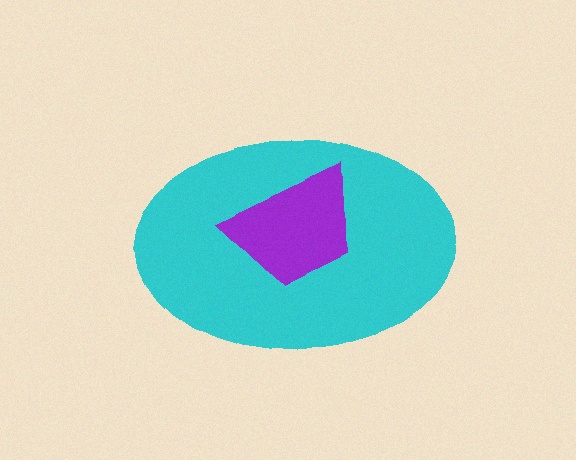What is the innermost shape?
The purple trapezoid.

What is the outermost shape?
The cyan ellipse.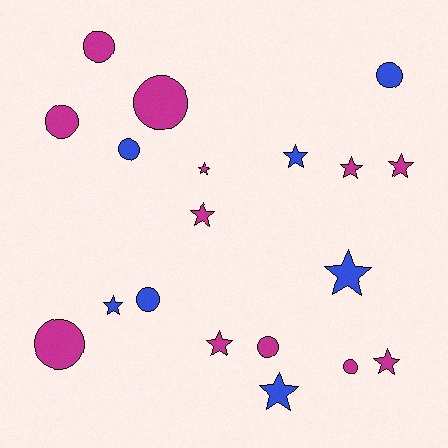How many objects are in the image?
There are 19 objects.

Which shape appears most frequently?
Star, with 10 objects.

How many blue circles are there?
There are 3 blue circles.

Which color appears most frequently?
Magenta, with 12 objects.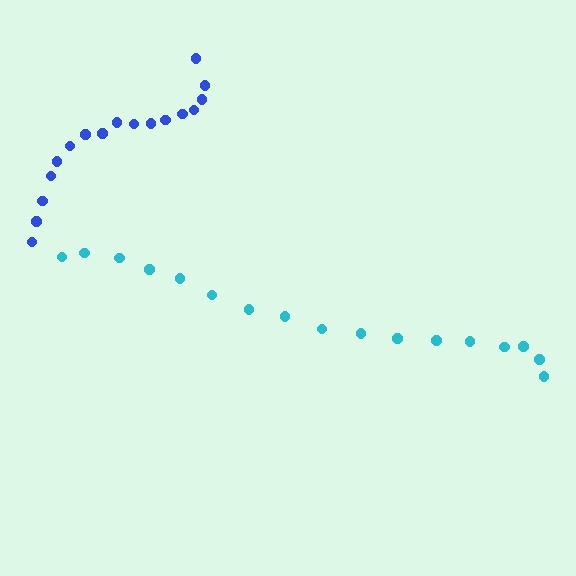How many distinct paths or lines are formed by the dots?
There are 2 distinct paths.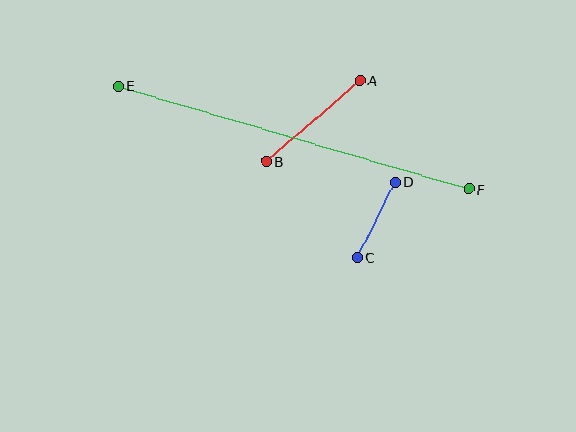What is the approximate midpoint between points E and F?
The midpoint is at approximately (294, 138) pixels.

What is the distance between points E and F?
The distance is approximately 365 pixels.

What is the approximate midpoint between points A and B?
The midpoint is at approximately (313, 121) pixels.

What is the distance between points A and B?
The distance is approximately 123 pixels.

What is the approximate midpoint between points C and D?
The midpoint is at approximately (376, 220) pixels.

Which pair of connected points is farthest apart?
Points E and F are farthest apart.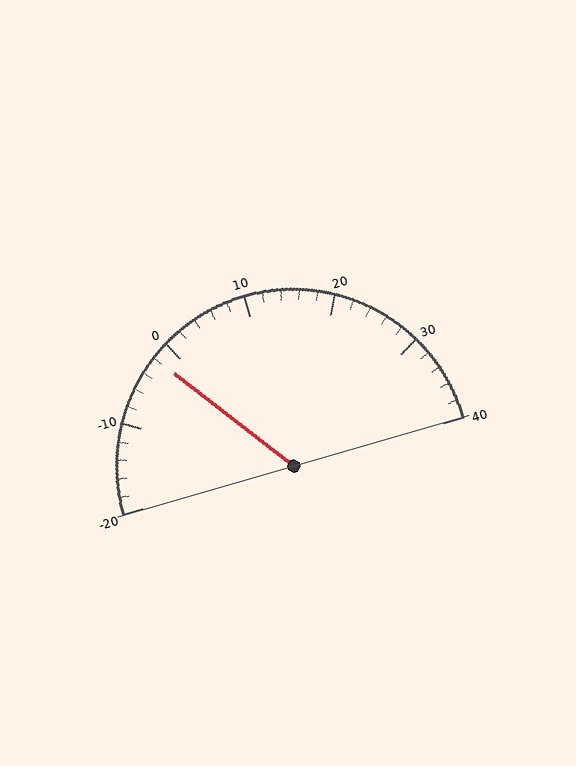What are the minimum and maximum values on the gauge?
The gauge ranges from -20 to 40.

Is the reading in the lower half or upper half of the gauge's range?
The reading is in the lower half of the range (-20 to 40).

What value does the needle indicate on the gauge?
The needle indicates approximately -2.